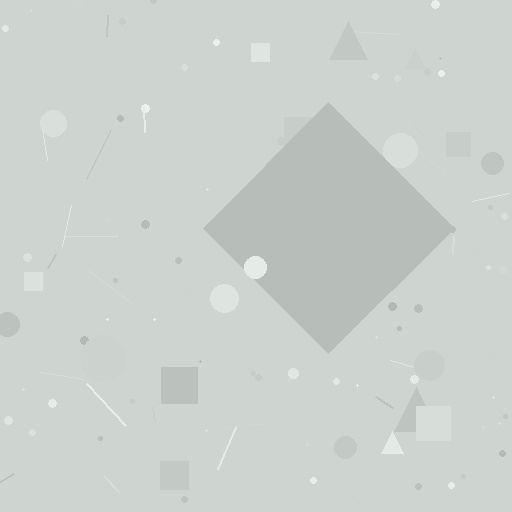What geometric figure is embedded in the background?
A diamond is embedded in the background.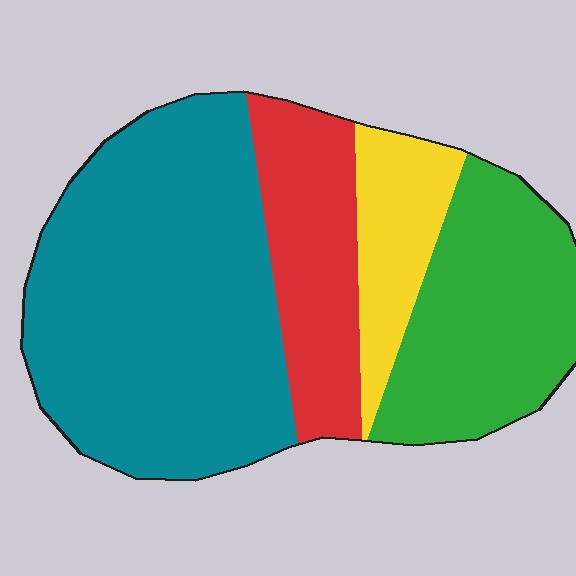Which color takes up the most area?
Teal, at roughly 50%.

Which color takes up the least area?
Yellow, at roughly 10%.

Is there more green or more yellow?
Green.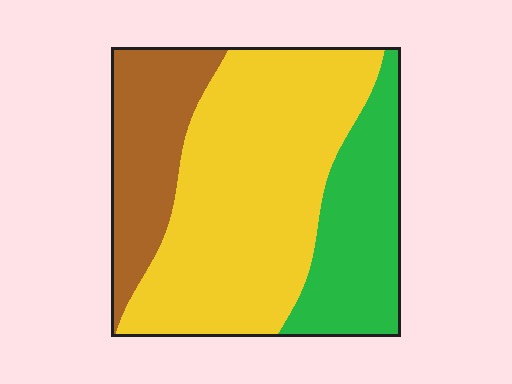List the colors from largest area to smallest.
From largest to smallest: yellow, green, brown.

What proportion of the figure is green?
Green covers 24% of the figure.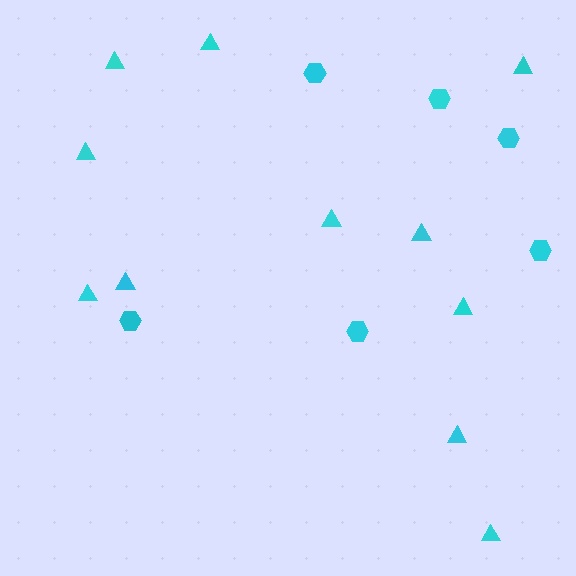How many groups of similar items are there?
There are 2 groups: one group of triangles (11) and one group of hexagons (6).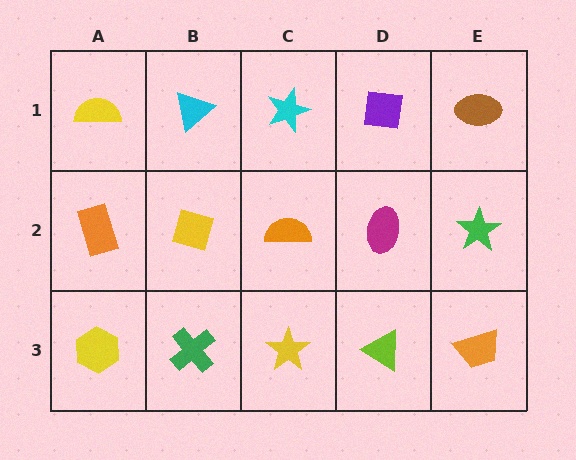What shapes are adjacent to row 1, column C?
An orange semicircle (row 2, column C), a cyan triangle (row 1, column B), a purple square (row 1, column D).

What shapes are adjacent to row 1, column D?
A magenta ellipse (row 2, column D), a cyan star (row 1, column C), a brown ellipse (row 1, column E).